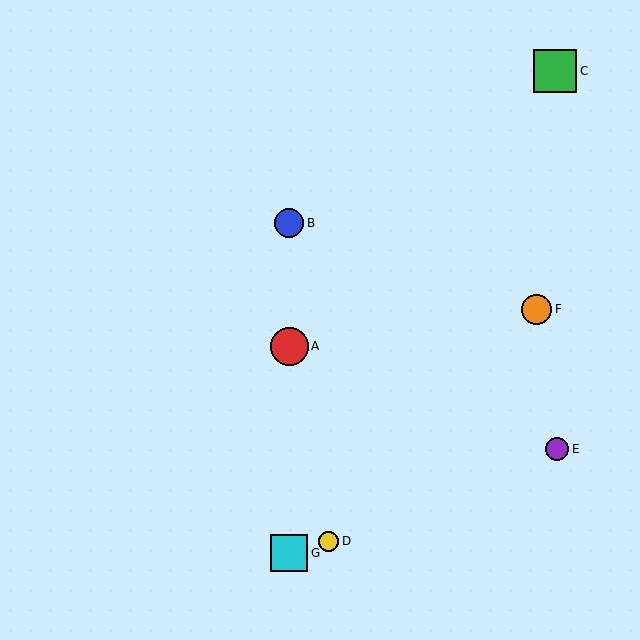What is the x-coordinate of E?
Object E is at x≈557.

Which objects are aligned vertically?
Objects A, B, G are aligned vertically.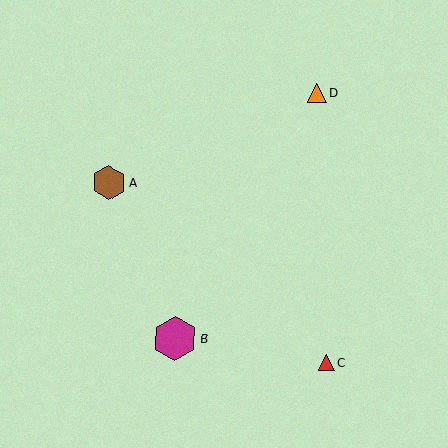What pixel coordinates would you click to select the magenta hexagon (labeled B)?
Click at (175, 338) to select the magenta hexagon B.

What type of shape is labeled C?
Shape C is a red triangle.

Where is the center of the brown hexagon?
The center of the brown hexagon is at (109, 182).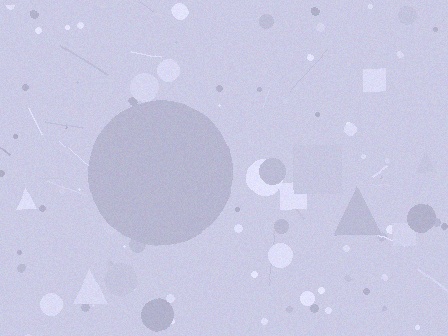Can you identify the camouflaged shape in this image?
The camouflaged shape is a circle.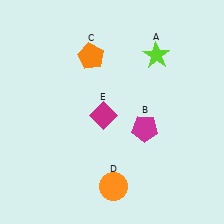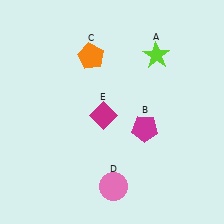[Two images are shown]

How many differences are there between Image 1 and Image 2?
There is 1 difference between the two images.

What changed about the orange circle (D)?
In Image 1, D is orange. In Image 2, it changed to pink.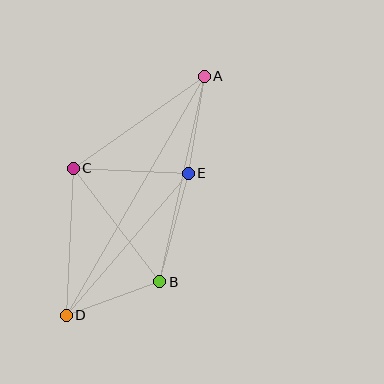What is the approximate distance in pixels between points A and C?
The distance between A and C is approximately 160 pixels.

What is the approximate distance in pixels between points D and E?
The distance between D and E is approximately 187 pixels.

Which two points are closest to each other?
Points A and E are closest to each other.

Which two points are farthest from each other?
Points A and D are farthest from each other.